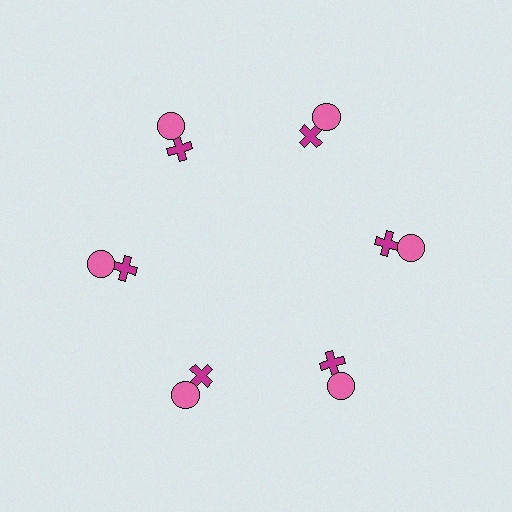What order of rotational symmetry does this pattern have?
This pattern has 6-fold rotational symmetry.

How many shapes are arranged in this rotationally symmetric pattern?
There are 12 shapes, arranged in 6 groups of 2.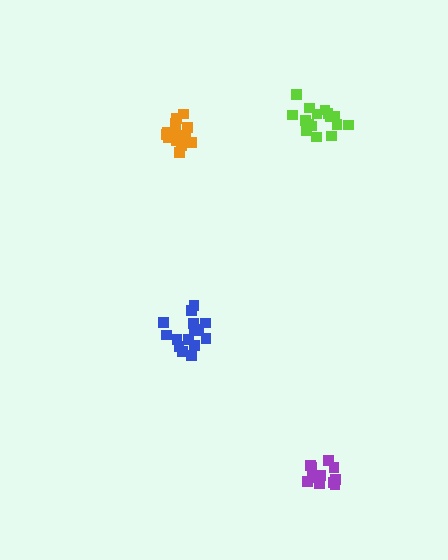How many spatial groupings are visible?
There are 4 spatial groupings.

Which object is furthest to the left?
The orange cluster is leftmost.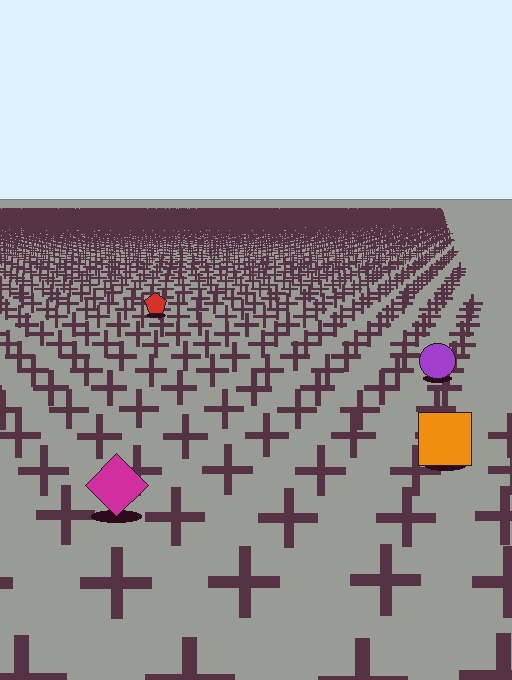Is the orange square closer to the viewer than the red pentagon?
Yes. The orange square is closer — you can tell from the texture gradient: the ground texture is coarser near it.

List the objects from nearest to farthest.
From nearest to farthest: the magenta diamond, the orange square, the purple circle, the red pentagon.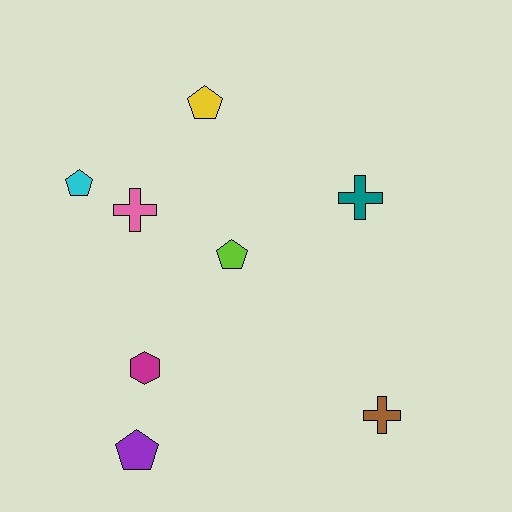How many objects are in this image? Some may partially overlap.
There are 8 objects.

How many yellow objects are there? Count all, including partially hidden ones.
There is 1 yellow object.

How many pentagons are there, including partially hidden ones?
There are 4 pentagons.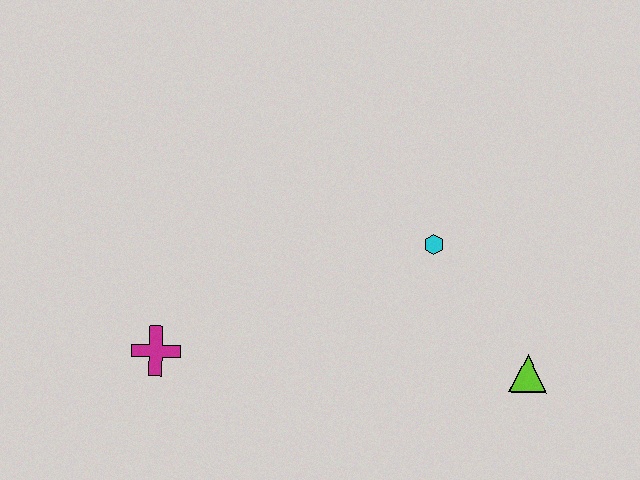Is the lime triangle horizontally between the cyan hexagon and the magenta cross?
No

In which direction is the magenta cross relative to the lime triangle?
The magenta cross is to the left of the lime triangle.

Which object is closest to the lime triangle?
The cyan hexagon is closest to the lime triangle.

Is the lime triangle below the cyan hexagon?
Yes